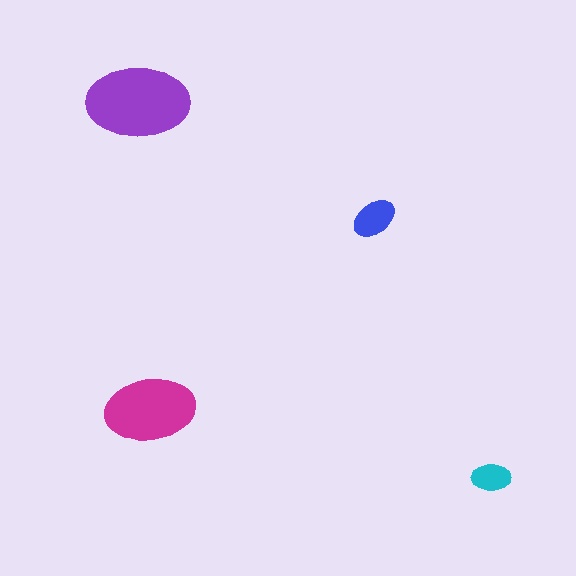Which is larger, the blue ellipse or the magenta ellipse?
The magenta one.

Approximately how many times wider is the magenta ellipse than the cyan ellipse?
About 2.5 times wider.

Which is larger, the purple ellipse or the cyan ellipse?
The purple one.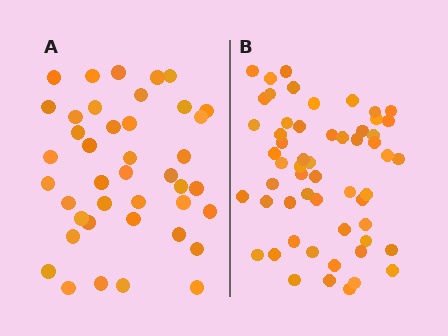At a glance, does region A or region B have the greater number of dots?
Region B (the right region) has more dots.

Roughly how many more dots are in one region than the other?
Region B has approximately 15 more dots than region A.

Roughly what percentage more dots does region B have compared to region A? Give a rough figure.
About 35% more.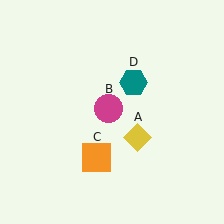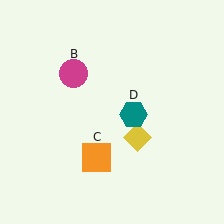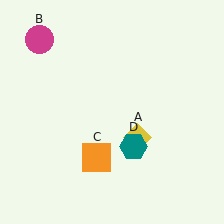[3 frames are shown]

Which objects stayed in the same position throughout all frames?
Yellow diamond (object A) and orange square (object C) remained stationary.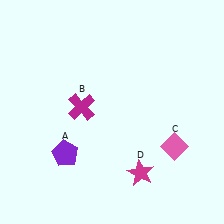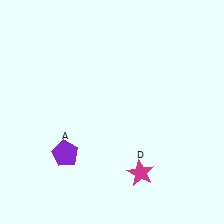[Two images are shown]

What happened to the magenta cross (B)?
The magenta cross (B) was removed in Image 2. It was in the top-left area of Image 1.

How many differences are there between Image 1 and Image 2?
There are 2 differences between the two images.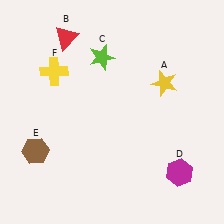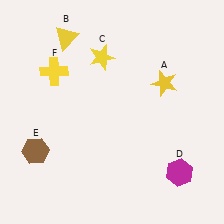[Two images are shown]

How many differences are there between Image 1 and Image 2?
There are 2 differences between the two images.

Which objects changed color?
B changed from red to yellow. C changed from lime to yellow.